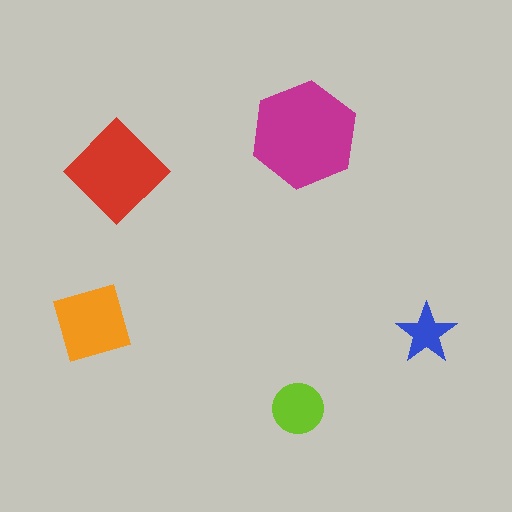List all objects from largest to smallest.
The magenta hexagon, the red diamond, the orange square, the lime circle, the blue star.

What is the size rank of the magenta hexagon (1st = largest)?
1st.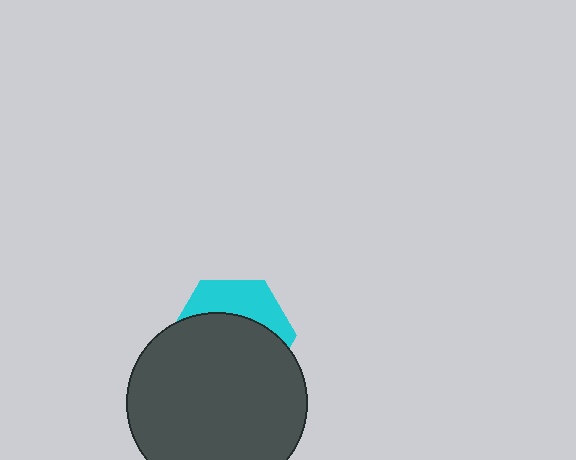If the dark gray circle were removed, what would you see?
You would see the complete cyan hexagon.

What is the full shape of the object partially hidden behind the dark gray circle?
The partially hidden object is a cyan hexagon.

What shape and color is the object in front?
The object in front is a dark gray circle.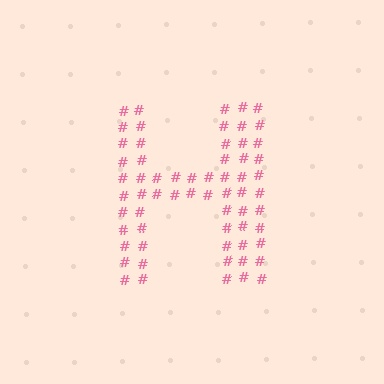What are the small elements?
The small elements are hash symbols.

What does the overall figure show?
The overall figure shows the letter H.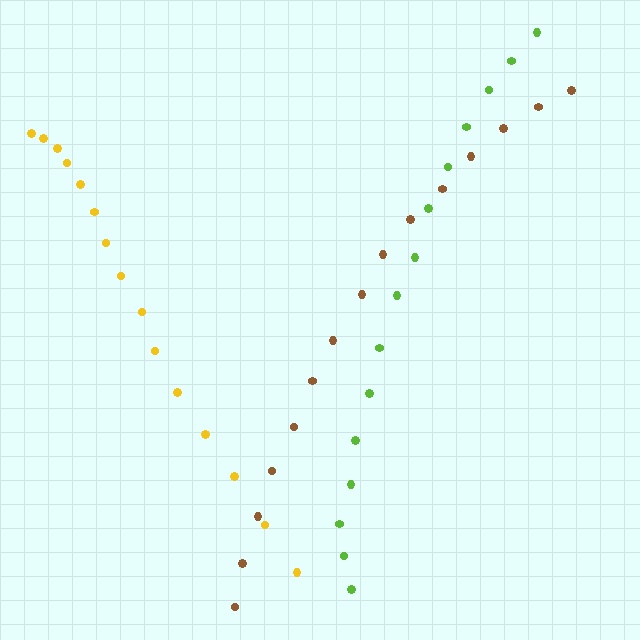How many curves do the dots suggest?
There are 3 distinct paths.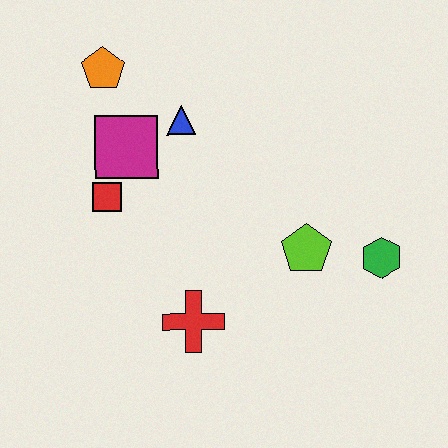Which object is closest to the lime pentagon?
The green hexagon is closest to the lime pentagon.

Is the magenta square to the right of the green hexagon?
No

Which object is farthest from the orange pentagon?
The green hexagon is farthest from the orange pentagon.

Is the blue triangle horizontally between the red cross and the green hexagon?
No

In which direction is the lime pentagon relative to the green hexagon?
The lime pentagon is to the left of the green hexagon.